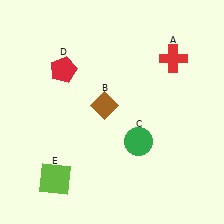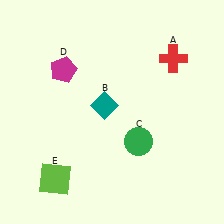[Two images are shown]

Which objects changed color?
B changed from brown to teal. D changed from red to magenta.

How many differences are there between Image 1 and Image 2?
There are 2 differences between the two images.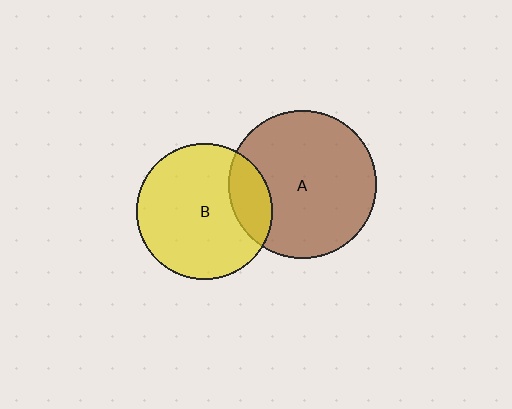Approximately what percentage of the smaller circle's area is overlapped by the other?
Approximately 20%.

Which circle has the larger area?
Circle A (brown).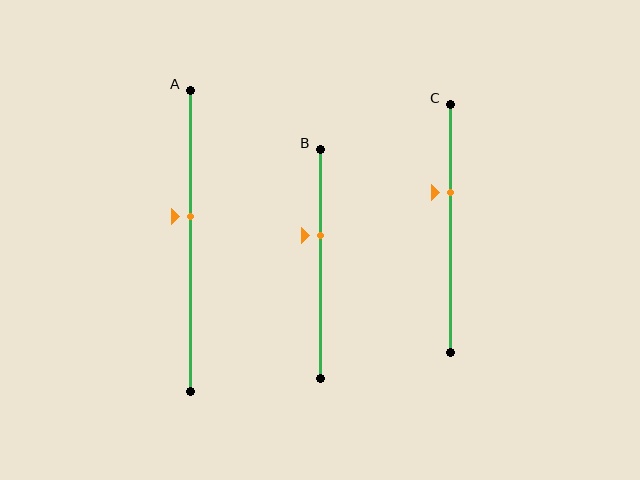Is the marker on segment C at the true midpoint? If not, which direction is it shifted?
No, the marker on segment C is shifted upward by about 15% of the segment length.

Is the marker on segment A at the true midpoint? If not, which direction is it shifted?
No, the marker on segment A is shifted upward by about 8% of the segment length.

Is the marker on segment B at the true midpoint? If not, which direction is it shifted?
No, the marker on segment B is shifted upward by about 12% of the segment length.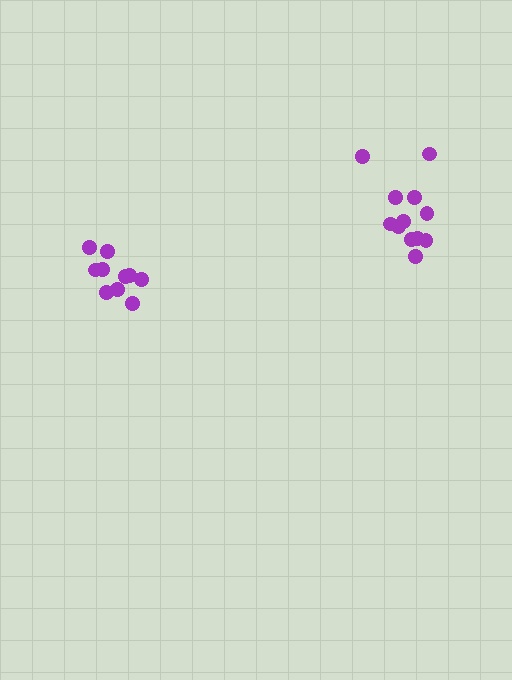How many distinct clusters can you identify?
There are 2 distinct clusters.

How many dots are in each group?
Group 1: 10 dots, Group 2: 12 dots (22 total).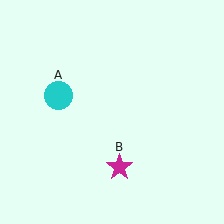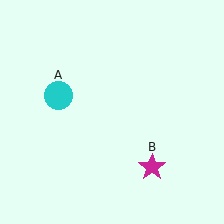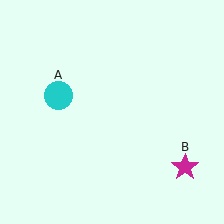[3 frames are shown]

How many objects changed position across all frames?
1 object changed position: magenta star (object B).